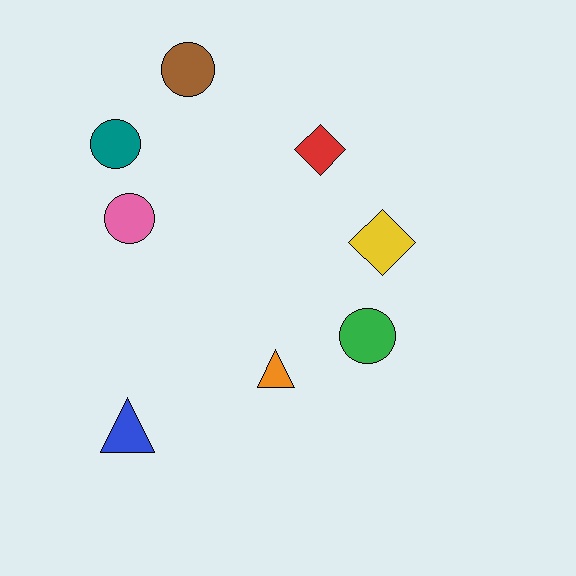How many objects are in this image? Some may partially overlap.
There are 8 objects.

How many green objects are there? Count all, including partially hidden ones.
There is 1 green object.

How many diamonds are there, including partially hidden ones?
There are 2 diamonds.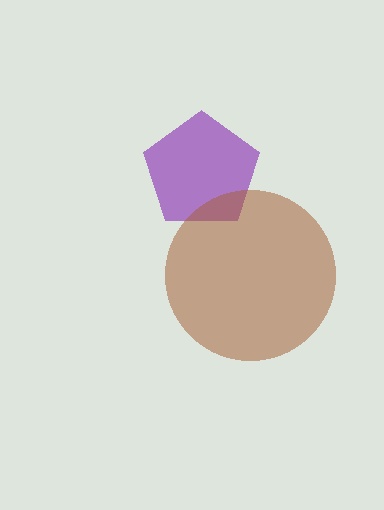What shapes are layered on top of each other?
The layered shapes are: a purple pentagon, a brown circle.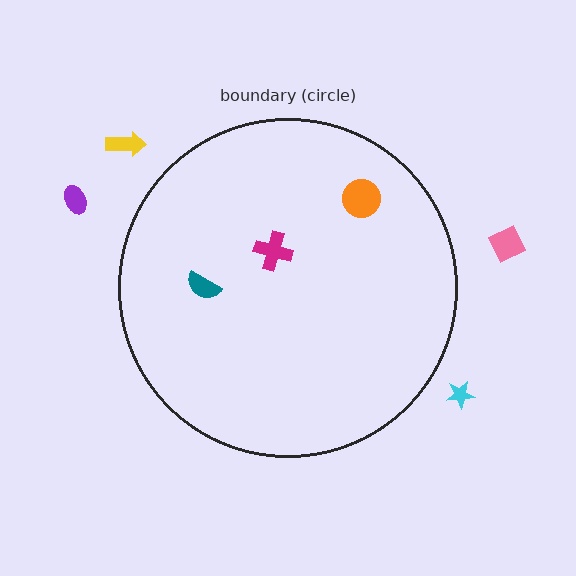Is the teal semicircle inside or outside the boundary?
Inside.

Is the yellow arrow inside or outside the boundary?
Outside.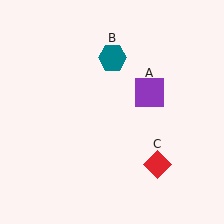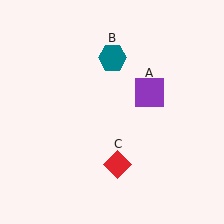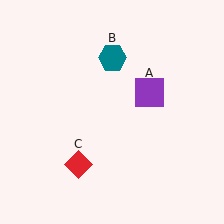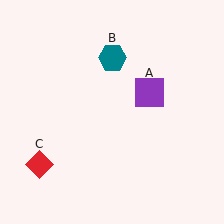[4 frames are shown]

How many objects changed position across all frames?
1 object changed position: red diamond (object C).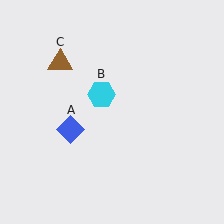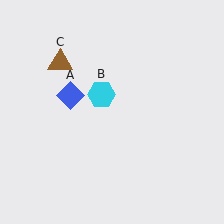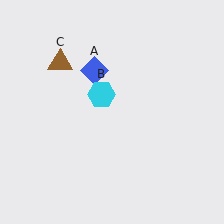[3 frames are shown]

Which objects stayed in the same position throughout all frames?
Cyan hexagon (object B) and brown triangle (object C) remained stationary.